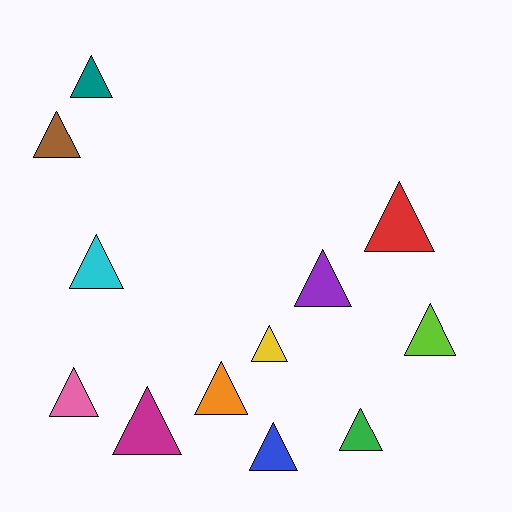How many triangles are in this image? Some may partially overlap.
There are 12 triangles.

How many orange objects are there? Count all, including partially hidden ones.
There is 1 orange object.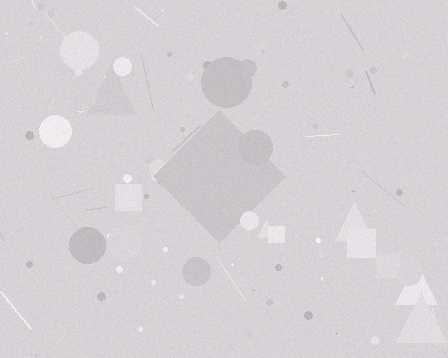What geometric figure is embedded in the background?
A diamond is embedded in the background.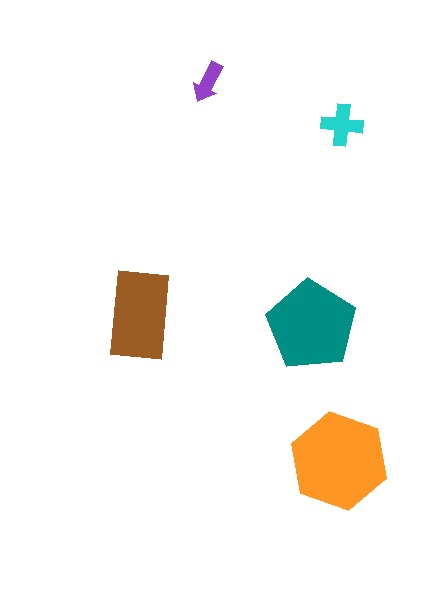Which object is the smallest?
The purple arrow.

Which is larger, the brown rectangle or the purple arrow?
The brown rectangle.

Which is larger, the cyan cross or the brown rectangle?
The brown rectangle.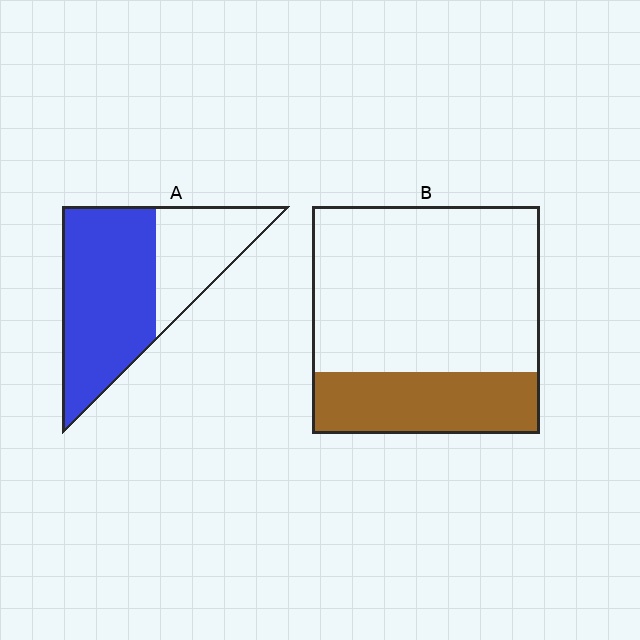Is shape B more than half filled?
No.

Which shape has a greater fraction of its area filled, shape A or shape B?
Shape A.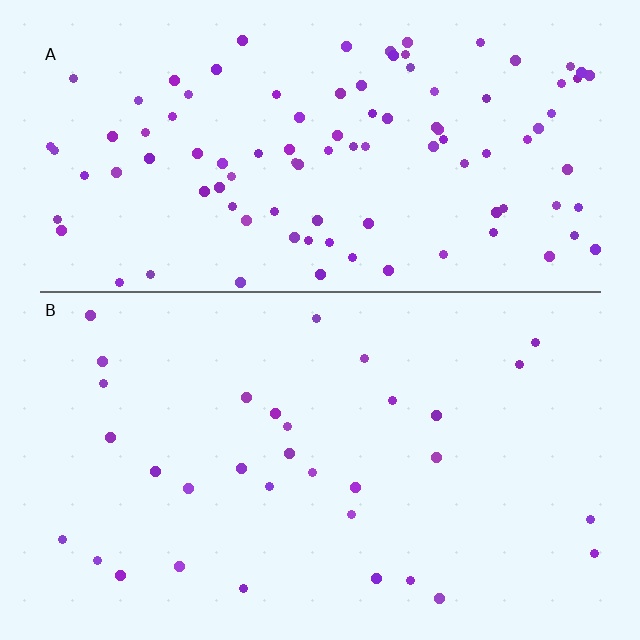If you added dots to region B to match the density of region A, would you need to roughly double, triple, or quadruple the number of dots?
Approximately triple.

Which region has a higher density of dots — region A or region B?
A (the top).